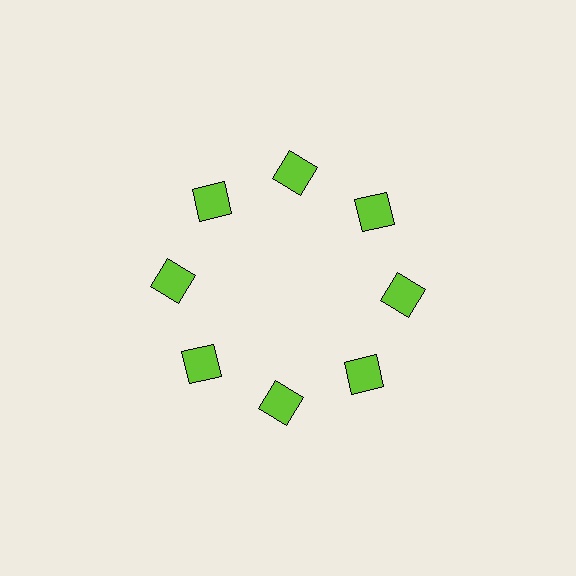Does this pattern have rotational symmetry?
Yes, this pattern has 8-fold rotational symmetry. It looks the same after rotating 45 degrees around the center.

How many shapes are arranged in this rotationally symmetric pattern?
There are 8 shapes, arranged in 8 groups of 1.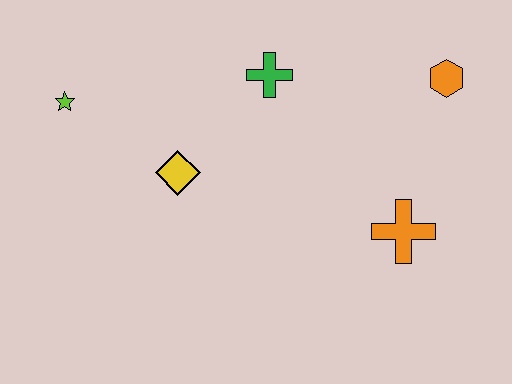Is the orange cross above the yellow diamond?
No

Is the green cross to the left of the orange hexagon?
Yes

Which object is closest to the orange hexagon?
The orange cross is closest to the orange hexagon.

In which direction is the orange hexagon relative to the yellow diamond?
The orange hexagon is to the right of the yellow diamond.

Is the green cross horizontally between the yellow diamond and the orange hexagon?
Yes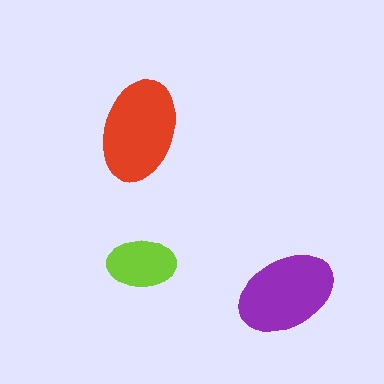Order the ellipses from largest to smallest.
the red one, the purple one, the lime one.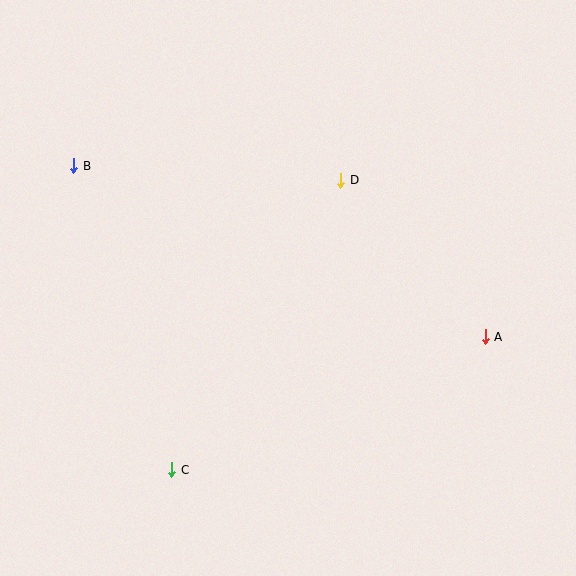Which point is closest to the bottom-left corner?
Point C is closest to the bottom-left corner.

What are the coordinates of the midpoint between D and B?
The midpoint between D and B is at (207, 173).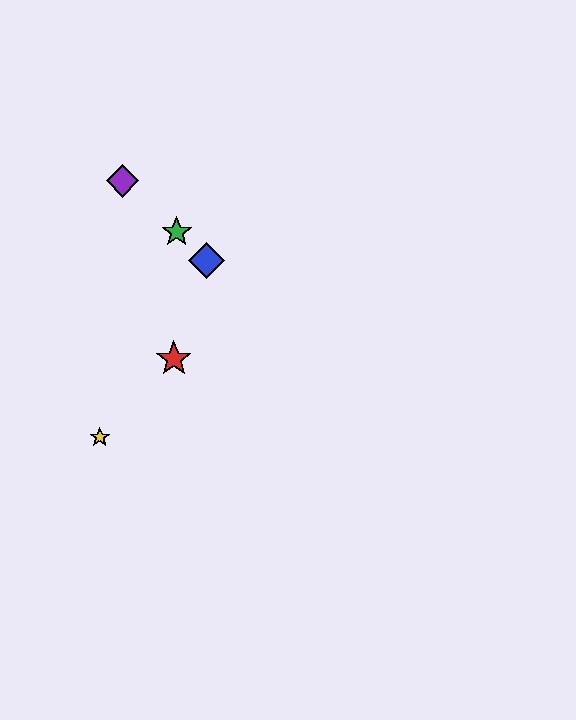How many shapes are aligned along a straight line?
3 shapes (the blue diamond, the green star, the purple diamond) are aligned along a straight line.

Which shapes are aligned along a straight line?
The blue diamond, the green star, the purple diamond are aligned along a straight line.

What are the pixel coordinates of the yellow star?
The yellow star is at (100, 437).